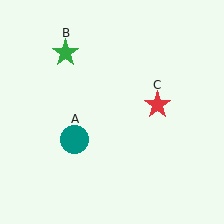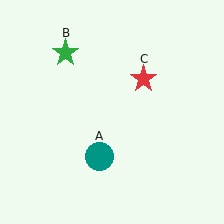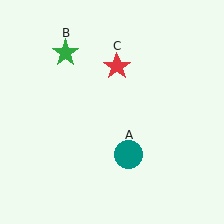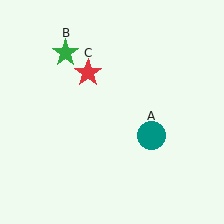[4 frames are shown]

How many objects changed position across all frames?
2 objects changed position: teal circle (object A), red star (object C).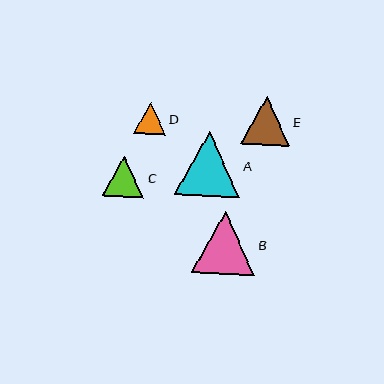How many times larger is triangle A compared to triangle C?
Triangle A is approximately 1.6 times the size of triangle C.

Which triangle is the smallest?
Triangle D is the smallest with a size of approximately 32 pixels.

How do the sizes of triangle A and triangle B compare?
Triangle A and triangle B are approximately the same size.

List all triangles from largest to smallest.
From largest to smallest: A, B, E, C, D.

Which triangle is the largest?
Triangle A is the largest with a size of approximately 65 pixels.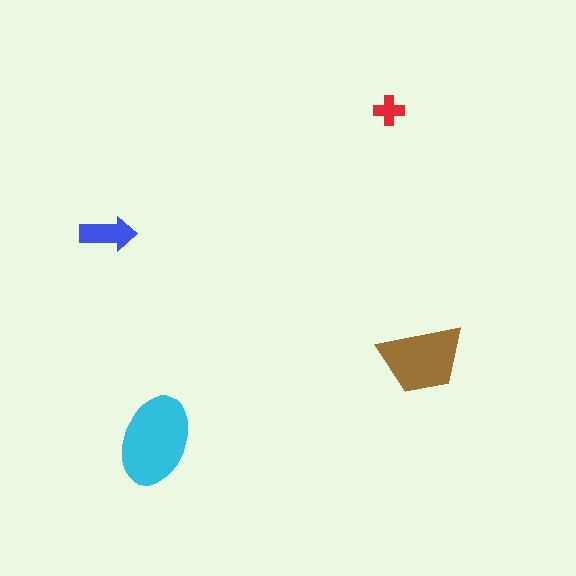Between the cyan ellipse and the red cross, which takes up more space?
The cyan ellipse.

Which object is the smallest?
The red cross.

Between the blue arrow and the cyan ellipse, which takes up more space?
The cyan ellipse.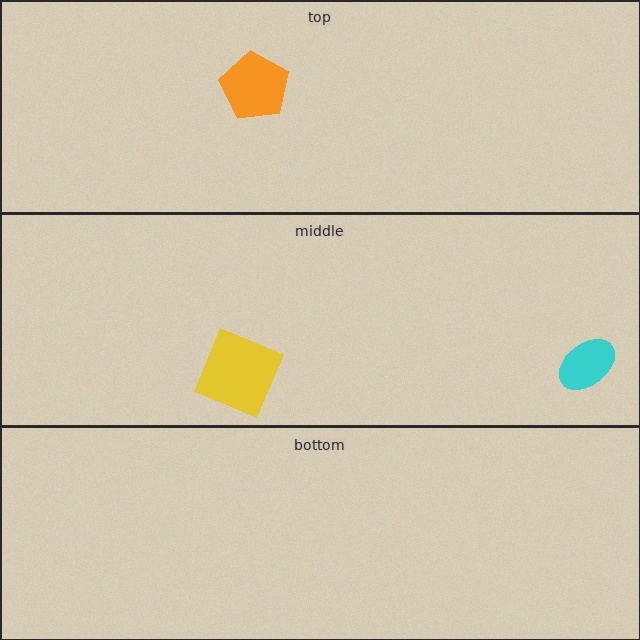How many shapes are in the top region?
1.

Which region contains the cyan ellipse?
The middle region.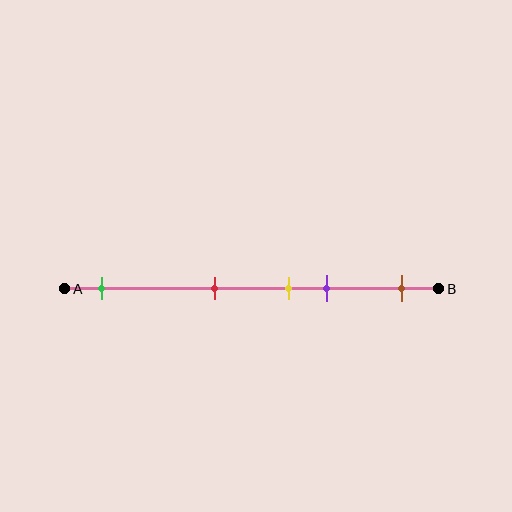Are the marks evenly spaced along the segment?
No, the marks are not evenly spaced.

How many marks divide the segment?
There are 5 marks dividing the segment.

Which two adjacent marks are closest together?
The yellow and purple marks are the closest adjacent pair.